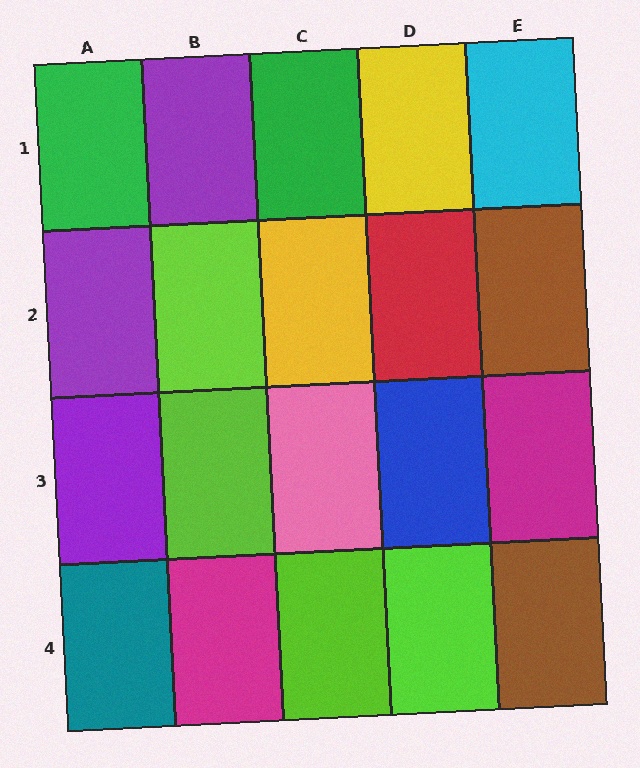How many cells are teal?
1 cell is teal.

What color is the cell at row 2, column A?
Purple.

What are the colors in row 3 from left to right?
Purple, lime, pink, blue, magenta.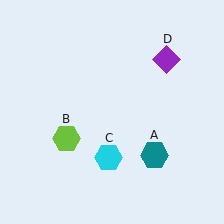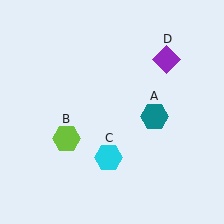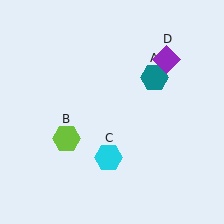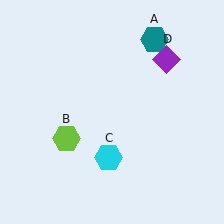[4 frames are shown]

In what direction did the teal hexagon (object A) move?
The teal hexagon (object A) moved up.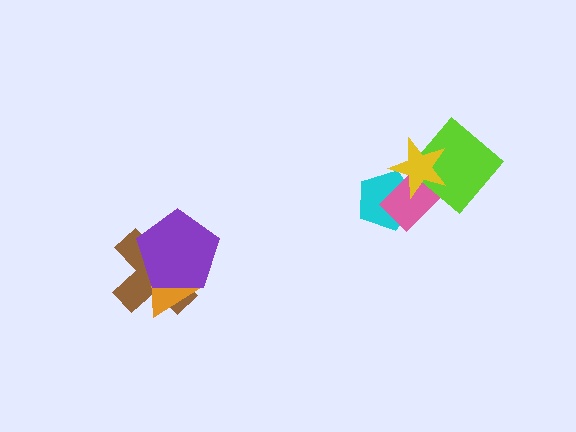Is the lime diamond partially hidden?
Yes, it is partially covered by another shape.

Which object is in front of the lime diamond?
The yellow star is in front of the lime diamond.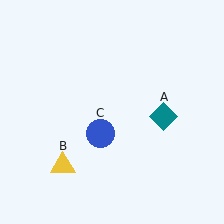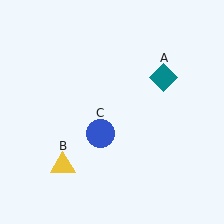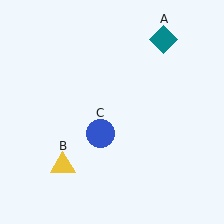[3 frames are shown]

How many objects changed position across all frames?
1 object changed position: teal diamond (object A).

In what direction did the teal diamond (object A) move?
The teal diamond (object A) moved up.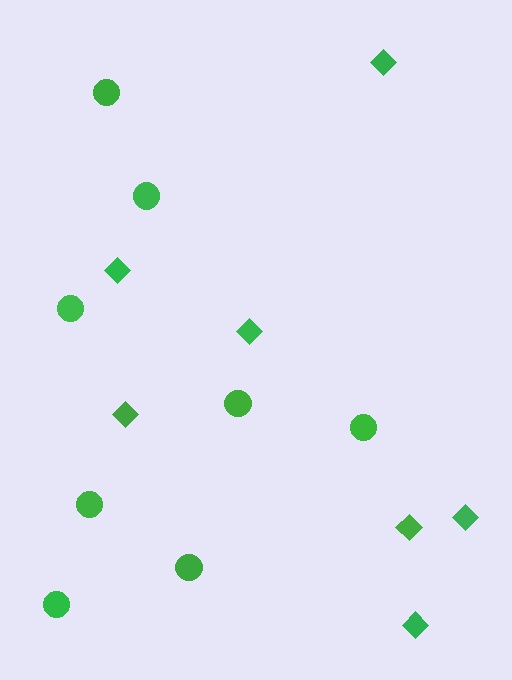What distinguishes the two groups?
There are 2 groups: one group of diamonds (7) and one group of circles (8).